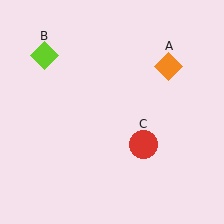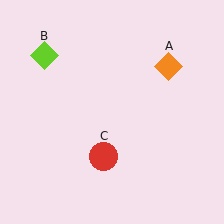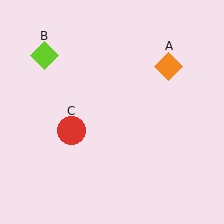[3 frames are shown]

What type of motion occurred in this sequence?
The red circle (object C) rotated clockwise around the center of the scene.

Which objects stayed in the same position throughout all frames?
Orange diamond (object A) and lime diamond (object B) remained stationary.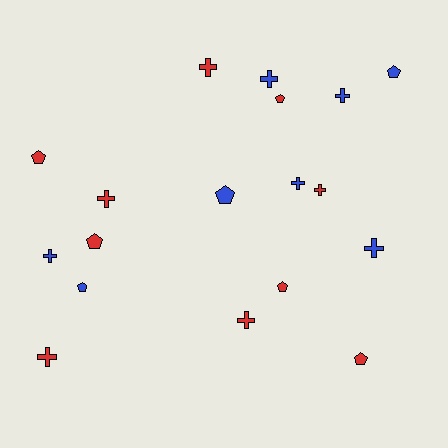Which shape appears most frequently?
Cross, with 10 objects.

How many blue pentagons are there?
There are 3 blue pentagons.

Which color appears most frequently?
Red, with 10 objects.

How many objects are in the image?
There are 18 objects.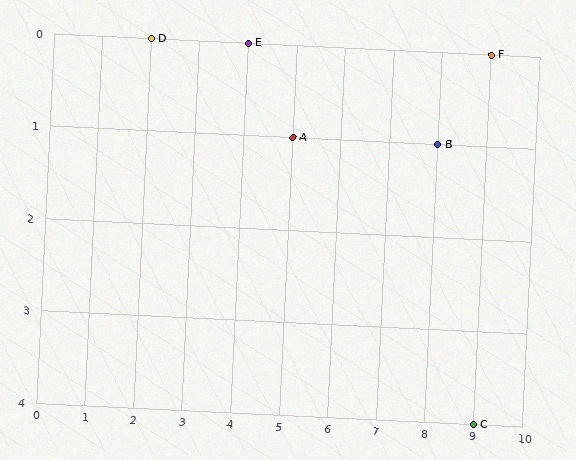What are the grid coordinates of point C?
Point C is at grid coordinates (9, 4).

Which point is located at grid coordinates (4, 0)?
Point E is at (4, 0).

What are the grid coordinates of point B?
Point B is at grid coordinates (8, 1).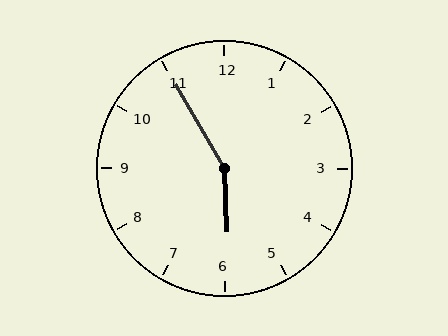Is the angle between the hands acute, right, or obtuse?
It is obtuse.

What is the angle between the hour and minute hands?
Approximately 152 degrees.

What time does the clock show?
5:55.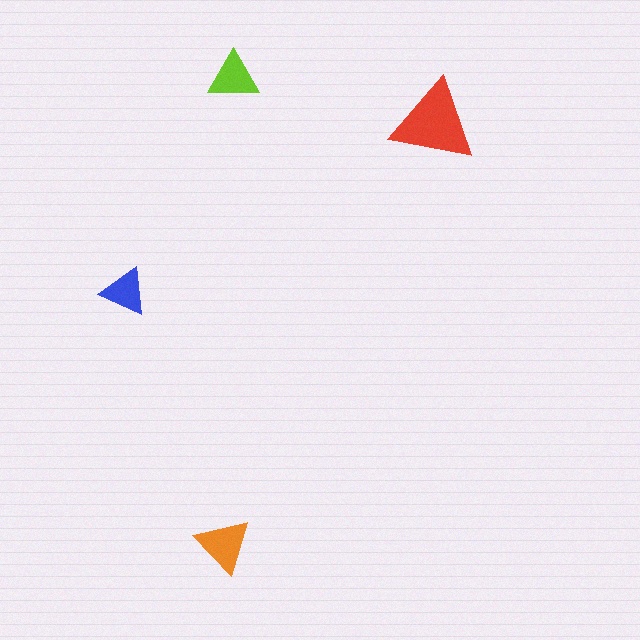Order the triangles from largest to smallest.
the red one, the orange one, the lime one, the blue one.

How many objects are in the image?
There are 4 objects in the image.